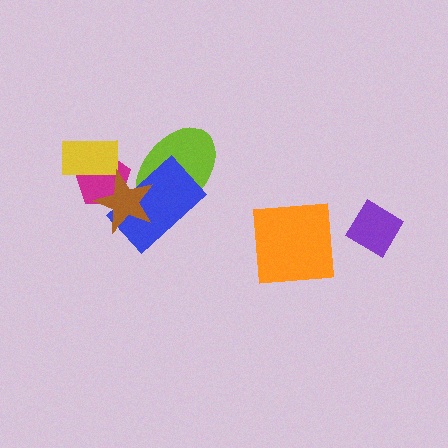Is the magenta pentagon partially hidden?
Yes, it is partially covered by another shape.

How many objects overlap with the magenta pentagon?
3 objects overlap with the magenta pentagon.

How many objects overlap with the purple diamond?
0 objects overlap with the purple diamond.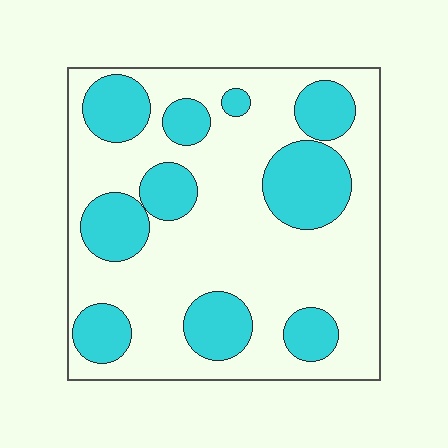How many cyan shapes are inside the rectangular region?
10.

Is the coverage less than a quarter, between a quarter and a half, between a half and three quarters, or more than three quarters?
Between a quarter and a half.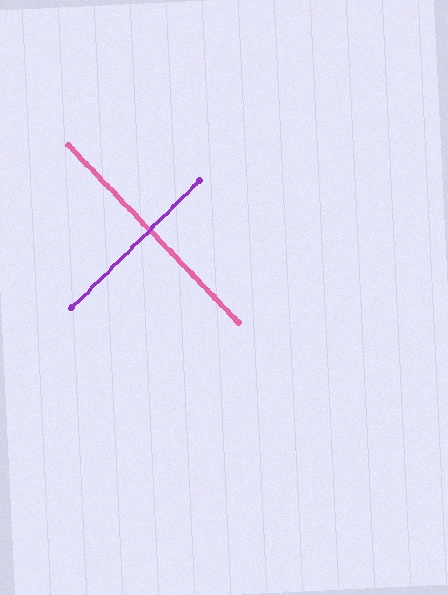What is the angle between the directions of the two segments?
Approximately 89 degrees.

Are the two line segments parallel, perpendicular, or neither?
Perpendicular — they meet at approximately 89°.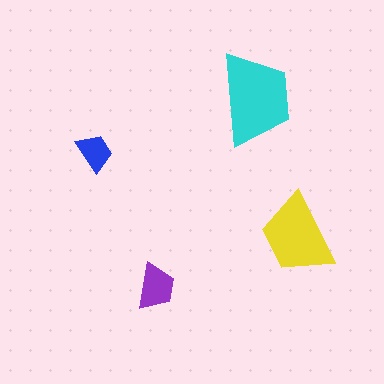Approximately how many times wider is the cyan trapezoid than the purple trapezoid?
About 2 times wider.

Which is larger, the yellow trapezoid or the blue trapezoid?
The yellow one.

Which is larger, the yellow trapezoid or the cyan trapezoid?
The cyan one.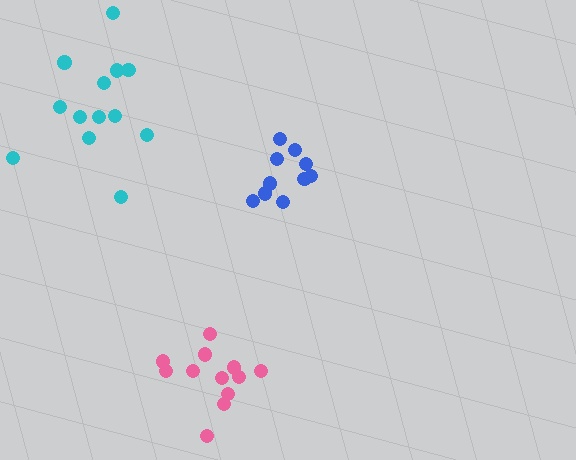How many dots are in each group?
Group 1: 12 dots, Group 2: 13 dots, Group 3: 10 dots (35 total).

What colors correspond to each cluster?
The clusters are colored: pink, cyan, blue.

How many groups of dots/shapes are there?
There are 3 groups.